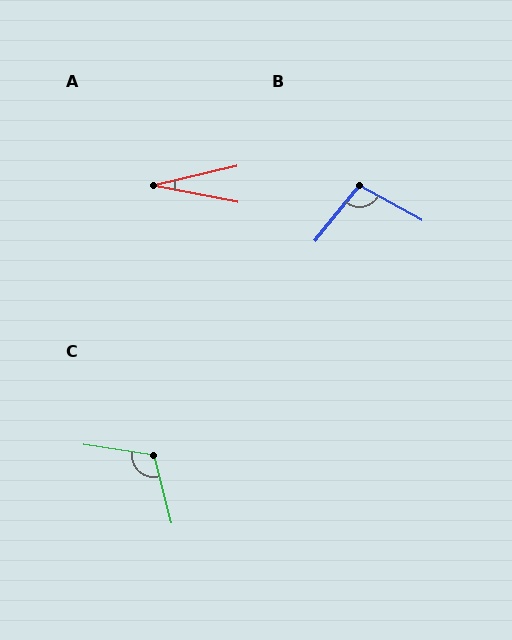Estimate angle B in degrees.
Approximately 100 degrees.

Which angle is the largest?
C, at approximately 114 degrees.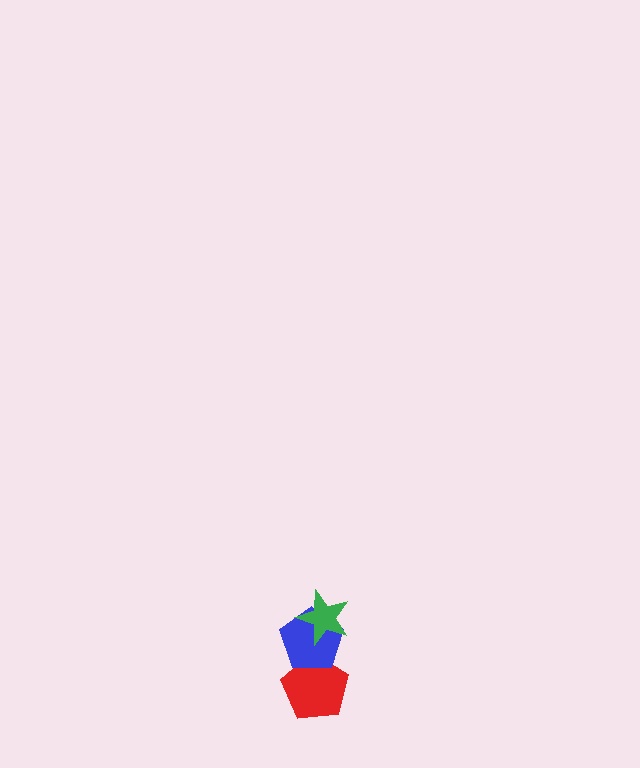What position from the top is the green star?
The green star is 1st from the top.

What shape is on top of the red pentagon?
The blue pentagon is on top of the red pentagon.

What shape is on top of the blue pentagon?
The green star is on top of the blue pentagon.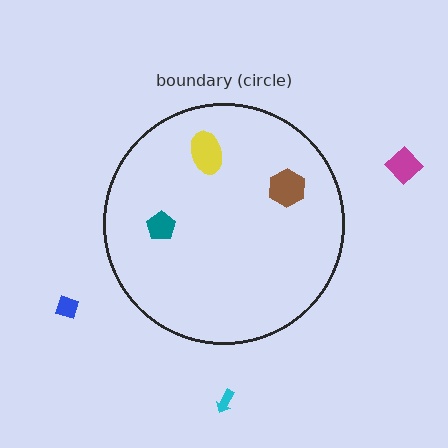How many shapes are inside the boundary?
3 inside, 3 outside.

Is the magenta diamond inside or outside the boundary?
Outside.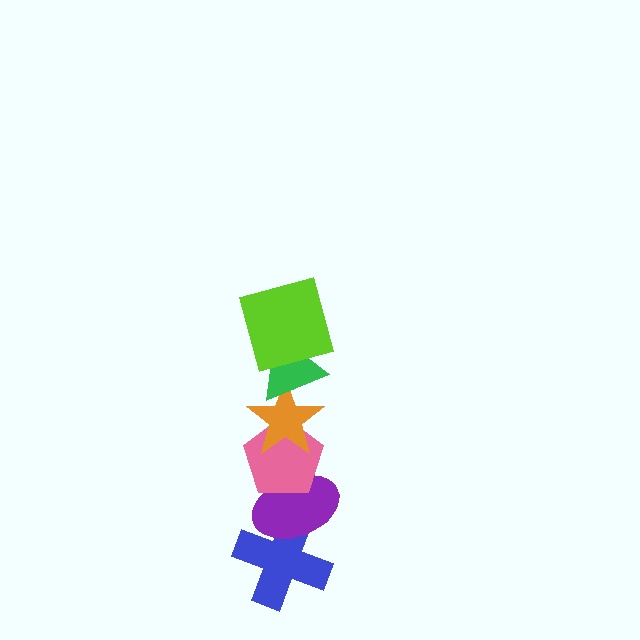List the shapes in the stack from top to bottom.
From top to bottom: the lime square, the green triangle, the orange star, the pink pentagon, the purple ellipse, the blue cross.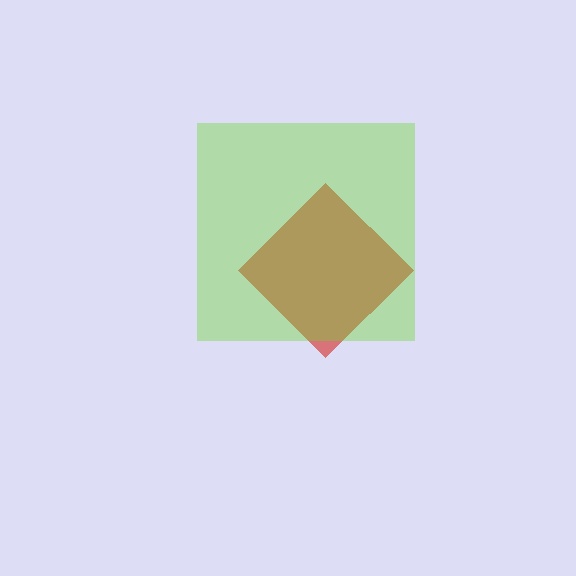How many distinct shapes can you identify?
There are 2 distinct shapes: a red diamond, a lime square.